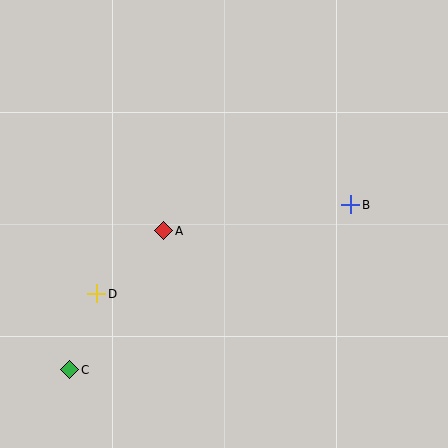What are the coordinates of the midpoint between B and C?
The midpoint between B and C is at (210, 287).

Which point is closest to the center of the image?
Point A at (164, 231) is closest to the center.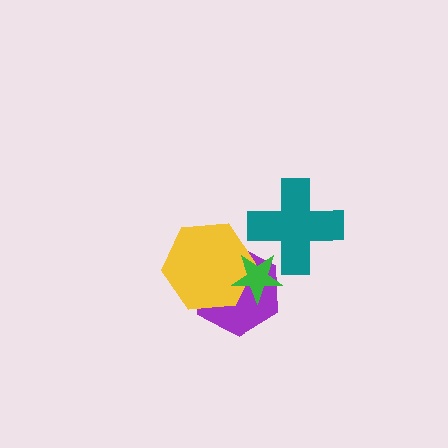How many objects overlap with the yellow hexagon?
2 objects overlap with the yellow hexagon.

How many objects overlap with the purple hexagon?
2 objects overlap with the purple hexagon.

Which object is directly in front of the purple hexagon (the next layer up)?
The yellow hexagon is directly in front of the purple hexagon.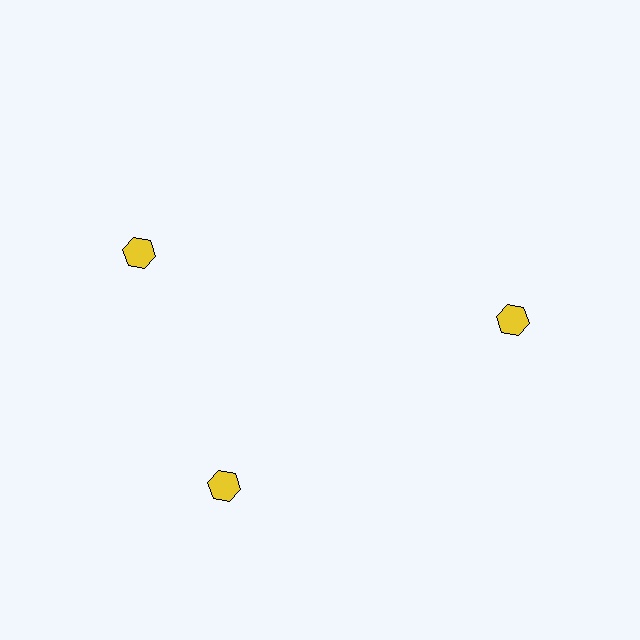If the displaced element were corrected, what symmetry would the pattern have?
It would have 3-fold rotational symmetry — the pattern would map onto itself every 120 degrees.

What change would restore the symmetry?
The symmetry would be restored by rotating it back into even spacing with its neighbors so that all 3 hexagons sit at equal angles and equal distance from the center.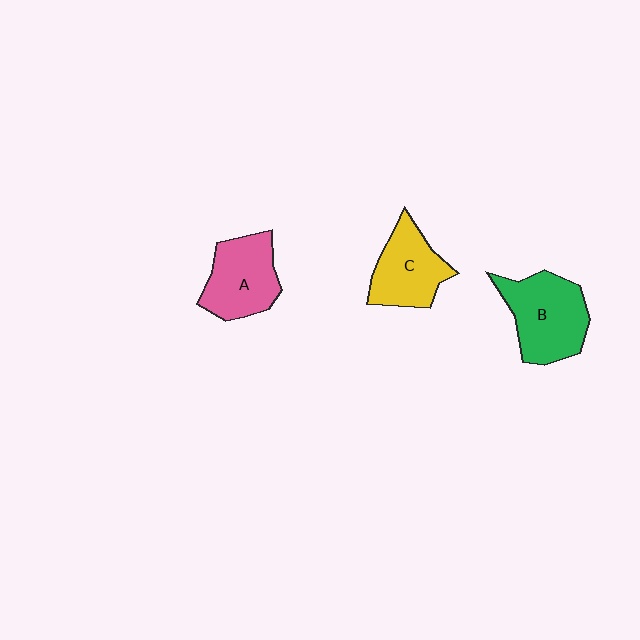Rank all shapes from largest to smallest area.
From largest to smallest: B (green), A (pink), C (yellow).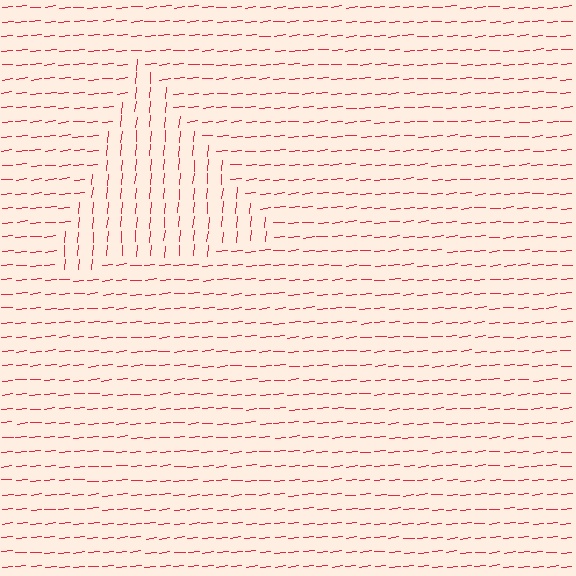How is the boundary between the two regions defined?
The boundary is defined purely by a change in line orientation (approximately 79 degrees difference). All lines are the same color and thickness.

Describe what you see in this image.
The image is filled with small red line segments. A triangle region in the image has lines oriented differently from the surrounding lines, creating a visible texture boundary.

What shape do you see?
I see a triangle.